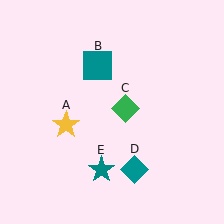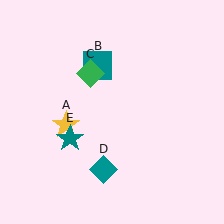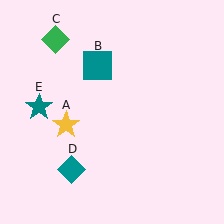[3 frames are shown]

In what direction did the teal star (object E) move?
The teal star (object E) moved up and to the left.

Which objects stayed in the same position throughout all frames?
Yellow star (object A) and teal square (object B) remained stationary.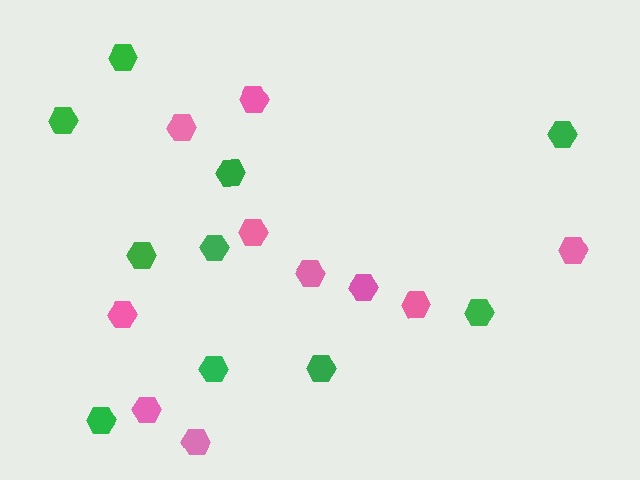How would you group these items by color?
There are 2 groups: one group of pink hexagons (10) and one group of green hexagons (10).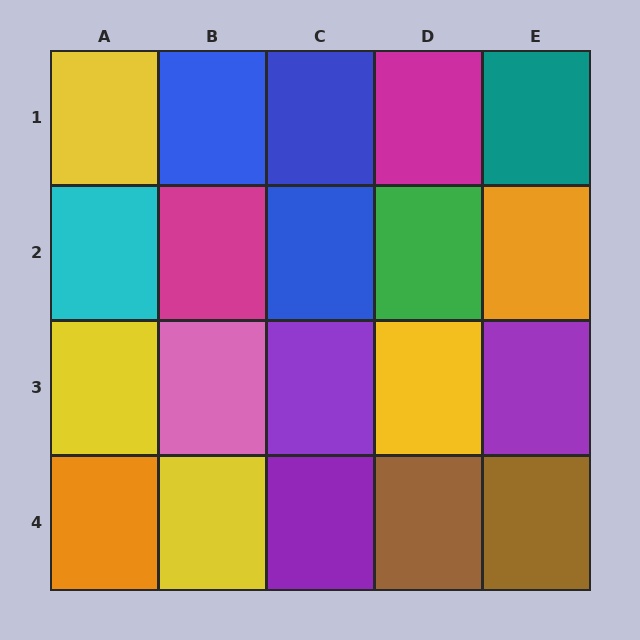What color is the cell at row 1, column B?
Blue.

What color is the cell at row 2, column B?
Magenta.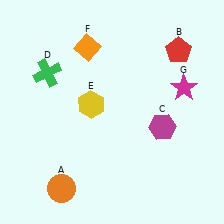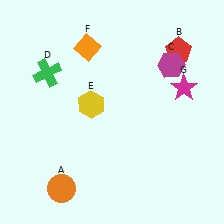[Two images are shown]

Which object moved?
The magenta hexagon (C) moved up.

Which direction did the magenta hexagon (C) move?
The magenta hexagon (C) moved up.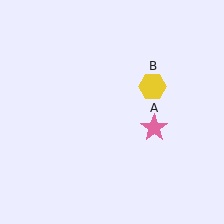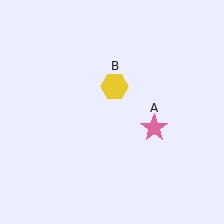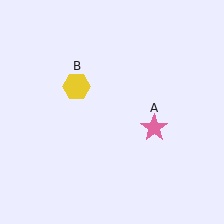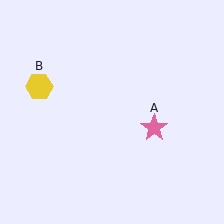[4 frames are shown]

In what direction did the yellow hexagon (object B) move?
The yellow hexagon (object B) moved left.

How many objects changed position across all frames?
1 object changed position: yellow hexagon (object B).